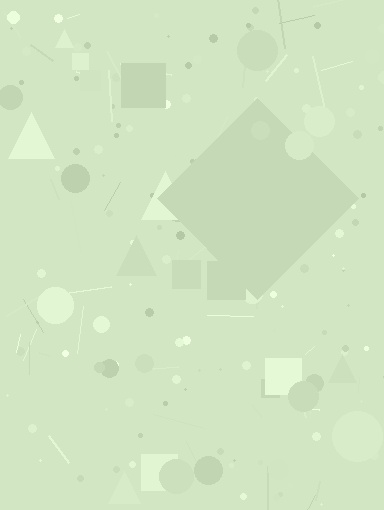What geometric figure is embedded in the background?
A diamond is embedded in the background.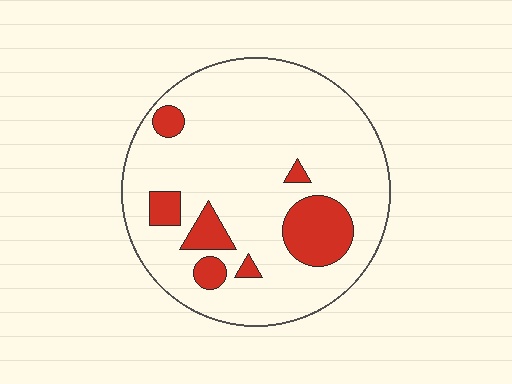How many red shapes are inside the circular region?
7.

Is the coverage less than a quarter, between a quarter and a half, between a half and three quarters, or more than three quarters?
Less than a quarter.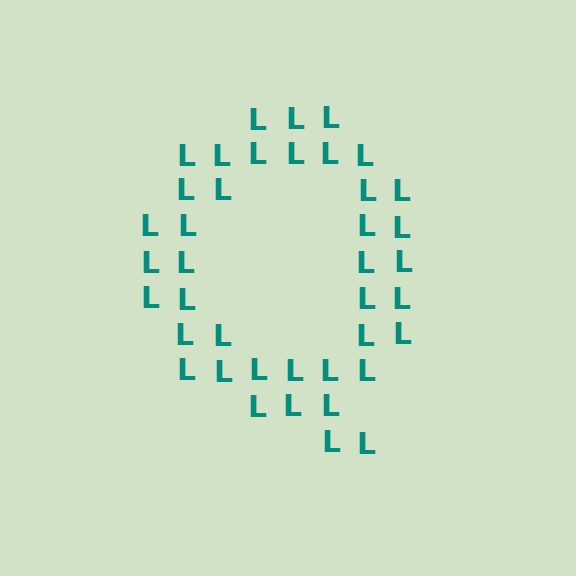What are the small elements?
The small elements are letter L's.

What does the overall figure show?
The overall figure shows the letter Q.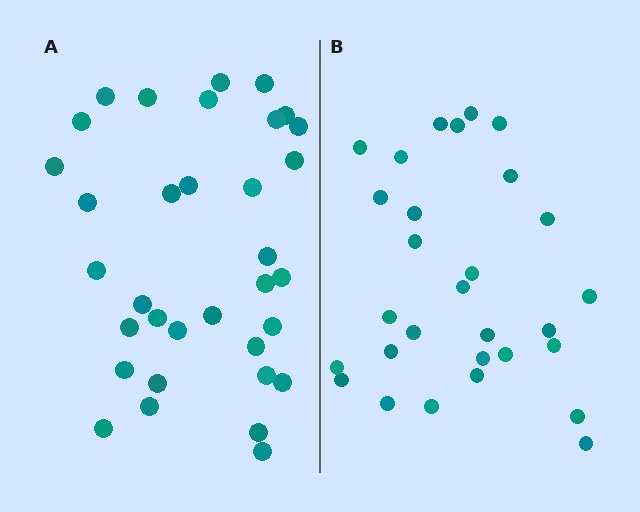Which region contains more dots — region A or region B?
Region A (the left region) has more dots.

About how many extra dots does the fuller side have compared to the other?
Region A has about 5 more dots than region B.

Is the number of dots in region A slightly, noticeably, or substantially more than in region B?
Region A has only slightly more — the two regions are fairly close. The ratio is roughly 1.2 to 1.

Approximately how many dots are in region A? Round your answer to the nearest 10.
About 30 dots. (The exact count is 34, which rounds to 30.)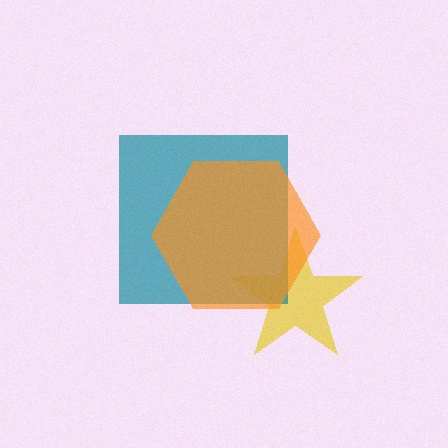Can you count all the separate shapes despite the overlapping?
Yes, there are 3 separate shapes.